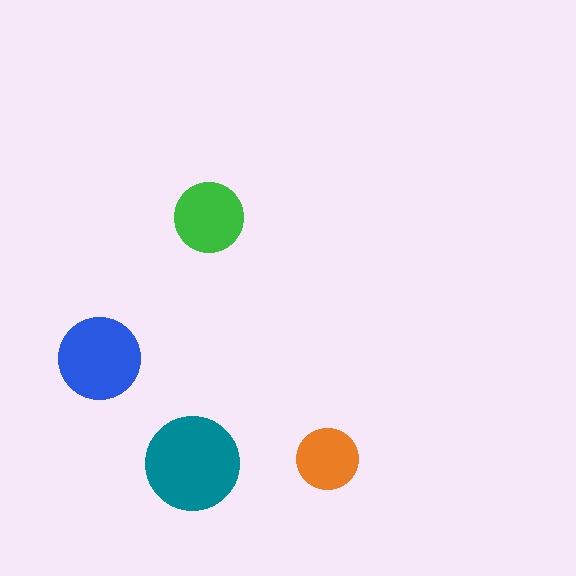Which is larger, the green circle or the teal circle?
The teal one.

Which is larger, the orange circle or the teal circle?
The teal one.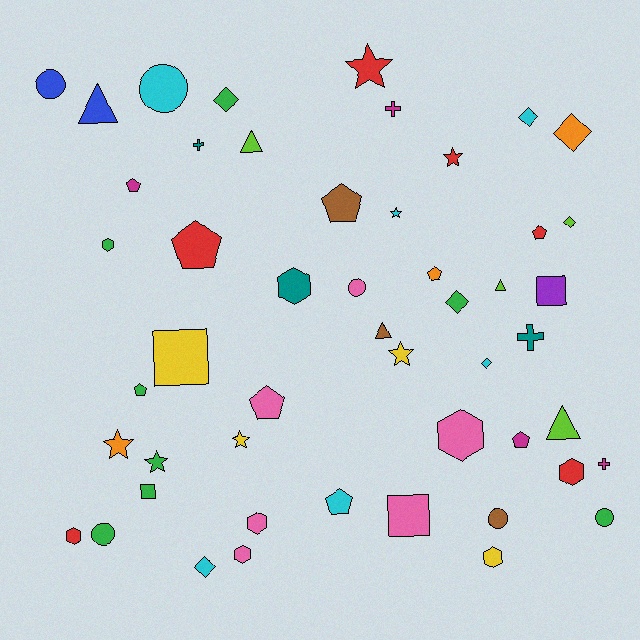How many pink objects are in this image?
There are 6 pink objects.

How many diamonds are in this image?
There are 7 diamonds.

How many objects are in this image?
There are 50 objects.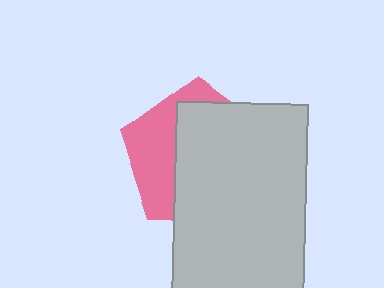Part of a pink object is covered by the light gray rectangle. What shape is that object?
It is a pentagon.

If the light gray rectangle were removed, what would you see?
You would see the complete pink pentagon.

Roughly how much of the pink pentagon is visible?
A small part of it is visible (roughly 37%).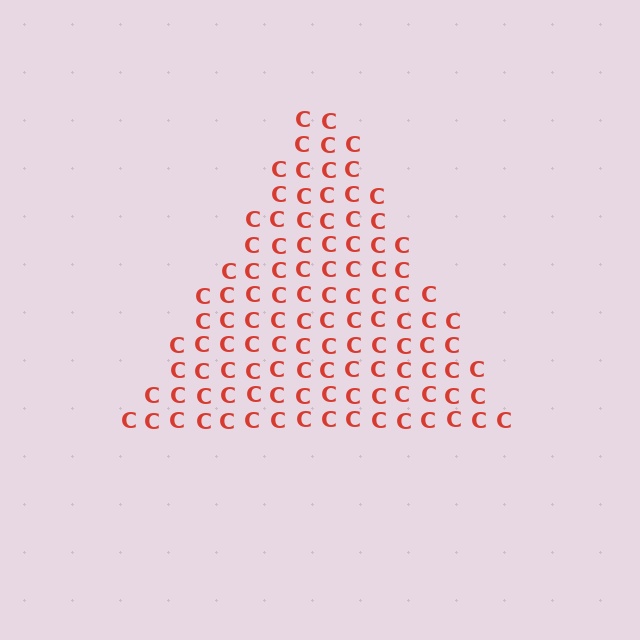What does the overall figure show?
The overall figure shows a triangle.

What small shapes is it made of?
It is made of small letter C's.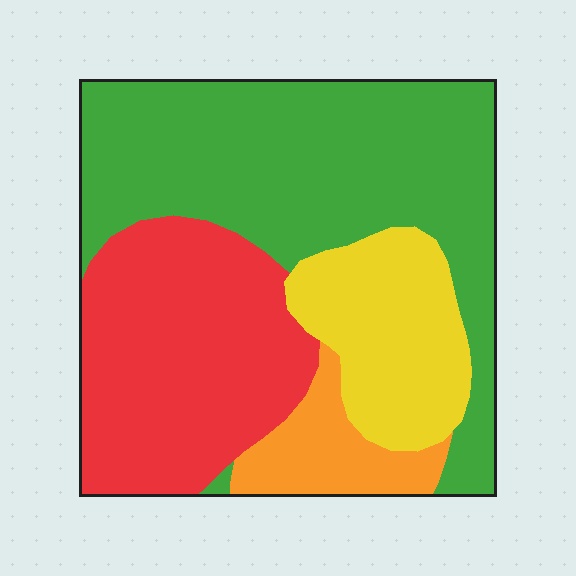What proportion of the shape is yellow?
Yellow covers 17% of the shape.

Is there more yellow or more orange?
Yellow.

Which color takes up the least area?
Orange, at roughly 10%.